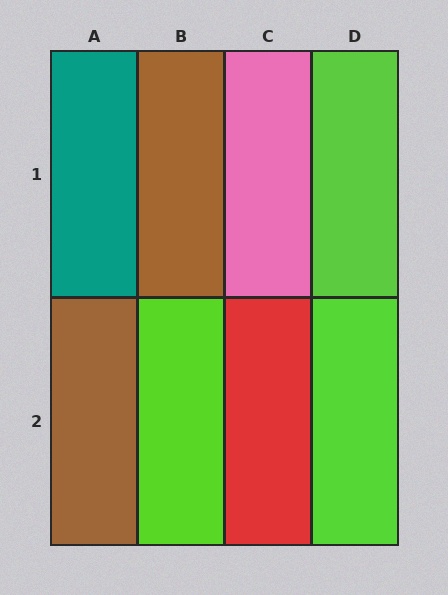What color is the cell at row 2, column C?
Red.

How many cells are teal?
1 cell is teal.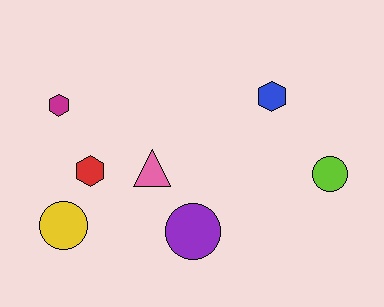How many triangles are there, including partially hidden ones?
There is 1 triangle.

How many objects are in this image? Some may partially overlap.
There are 7 objects.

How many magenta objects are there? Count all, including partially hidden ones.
There is 1 magenta object.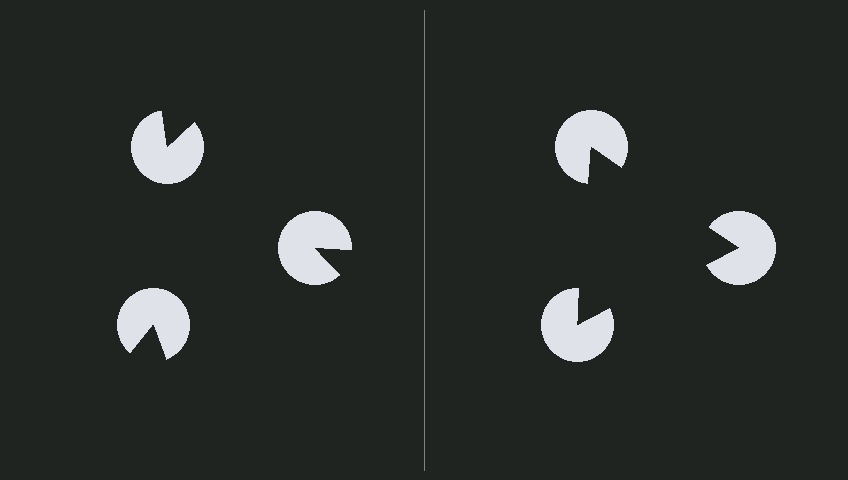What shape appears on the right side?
An illusory triangle.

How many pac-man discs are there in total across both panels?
6 — 3 on each side.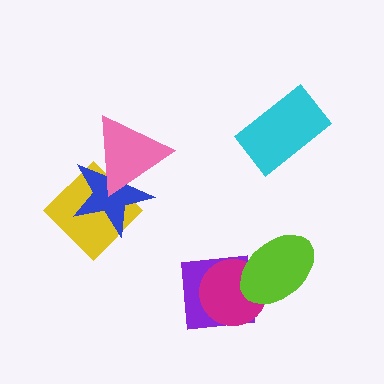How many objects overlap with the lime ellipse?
2 objects overlap with the lime ellipse.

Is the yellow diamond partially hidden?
Yes, it is partially covered by another shape.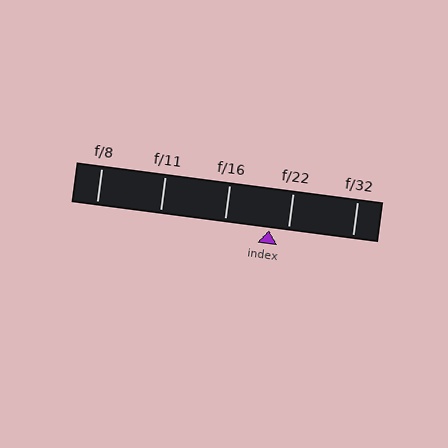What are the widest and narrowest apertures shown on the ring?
The widest aperture shown is f/8 and the narrowest is f/32.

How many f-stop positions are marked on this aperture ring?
There are 5 f-stop positions marked.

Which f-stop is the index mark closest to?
The index mark is closest to f/22.